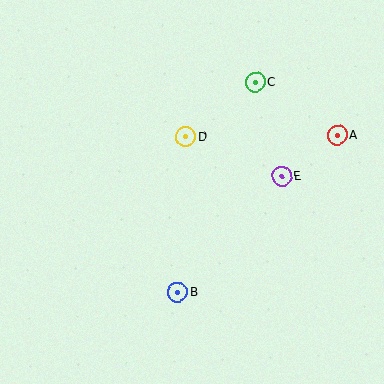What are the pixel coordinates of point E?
Point E is at (282, 176).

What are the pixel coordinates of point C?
Point C is at (255, 82).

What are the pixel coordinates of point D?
Point D is at (186, 137).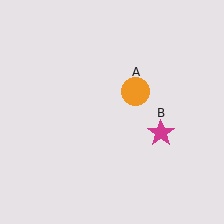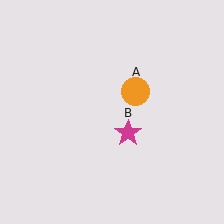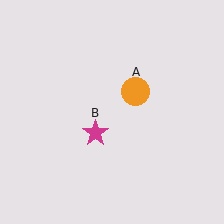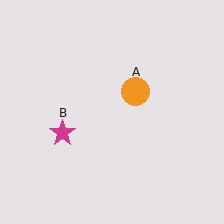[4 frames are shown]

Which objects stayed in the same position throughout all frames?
Orange circle (object A) remained stationary.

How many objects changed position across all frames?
1 object changed position: magenta star (object B).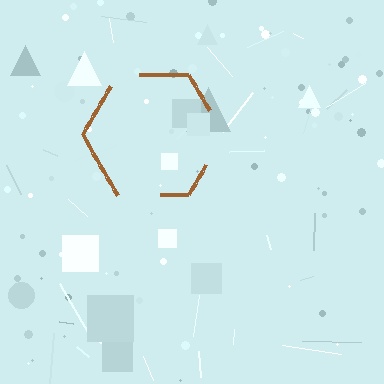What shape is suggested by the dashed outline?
The dashed outline suggests a hexagon.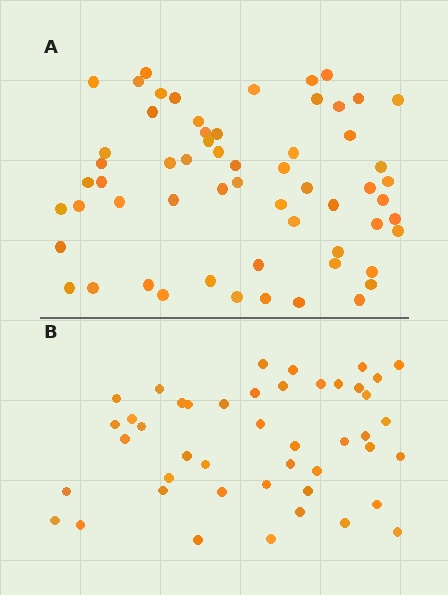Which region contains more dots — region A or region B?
Region A (the top region) has more dots.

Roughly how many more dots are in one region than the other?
Region A has approximately 15 more dots than region B.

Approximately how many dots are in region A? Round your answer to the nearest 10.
About 60 dots.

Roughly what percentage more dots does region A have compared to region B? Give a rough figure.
About 35% more.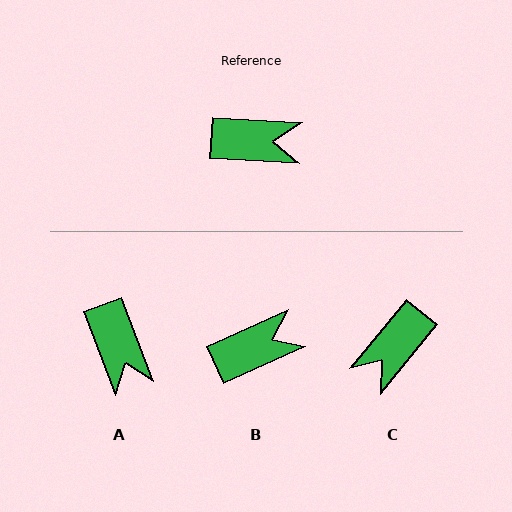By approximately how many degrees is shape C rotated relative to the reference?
Approximately 126 degrees clockwise.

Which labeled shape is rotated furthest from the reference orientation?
C, about 126 degrees away.